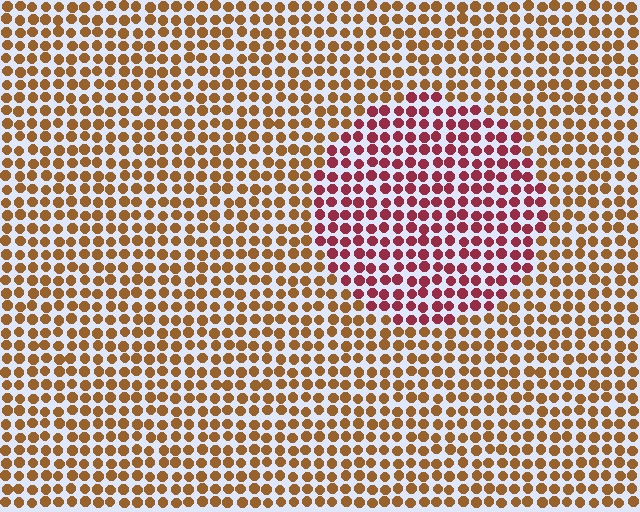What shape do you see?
I see a circle.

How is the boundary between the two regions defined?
The boundary is defined purely by a slight shift in hue (about 45 degrees). Spacing, size, and orientation are identical on both sides.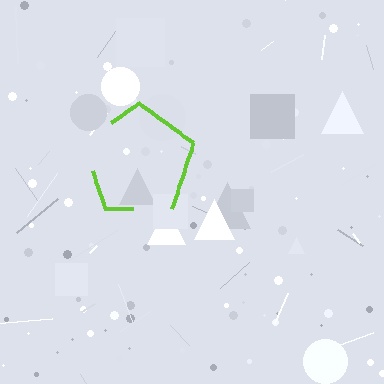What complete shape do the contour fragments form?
The contour fragments form a pentagon.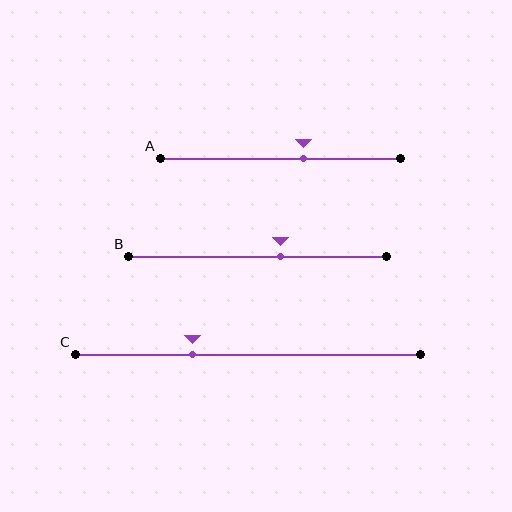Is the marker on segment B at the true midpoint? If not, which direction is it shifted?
No, the marker on segment B is shifted to the right by about 9% of the segment length.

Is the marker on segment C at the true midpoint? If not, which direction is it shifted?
No, the marker on segment C is shifted to the left by about 16% of the segment length.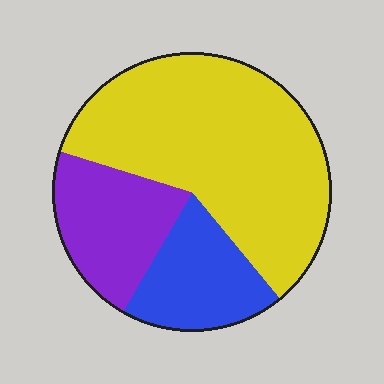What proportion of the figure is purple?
Purple covers about 20% of the figure.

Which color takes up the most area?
Yellow, at roughly 60%.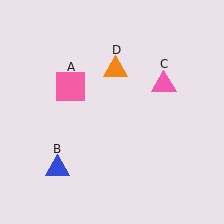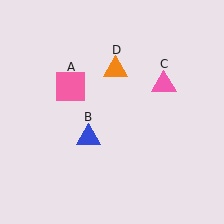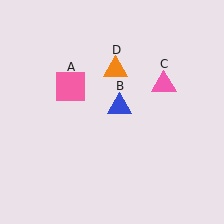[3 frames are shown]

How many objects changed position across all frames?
1 object changed position: blue triangle (object B).